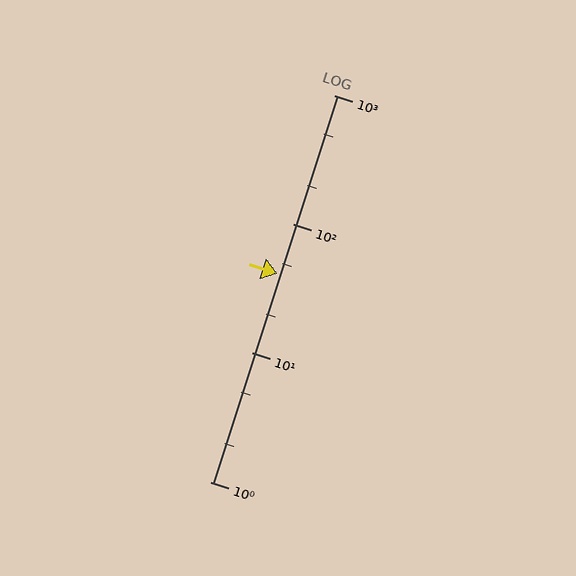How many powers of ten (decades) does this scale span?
The scale spans 3 decades, from 1 to 1000.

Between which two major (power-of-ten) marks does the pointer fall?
The pointer is between 10 and 100.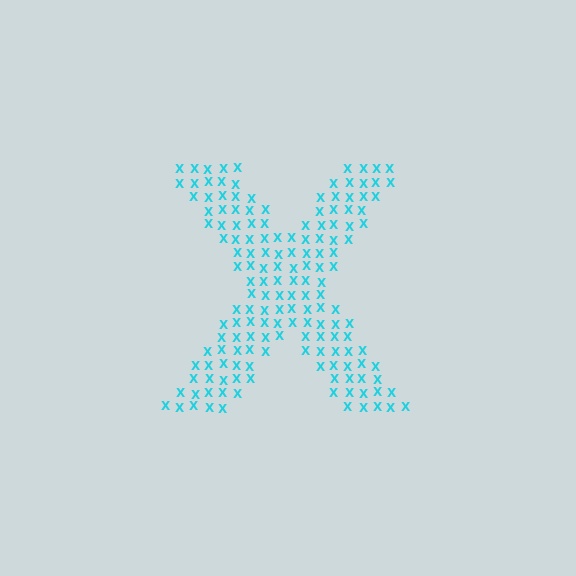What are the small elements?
The small elements are letter X's.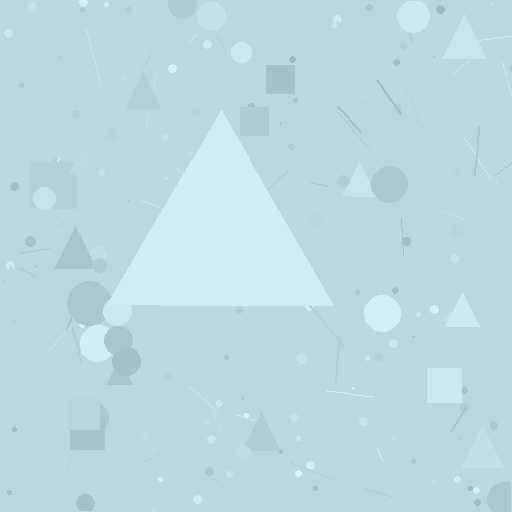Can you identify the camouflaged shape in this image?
The camouflaged shape is a triangle.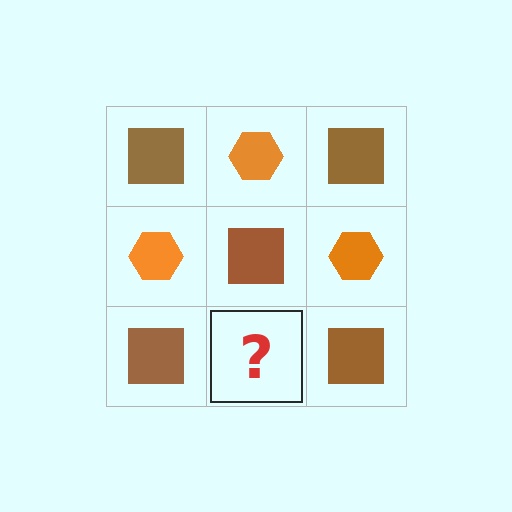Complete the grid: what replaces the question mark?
The question mark should be replaced with an orange hexagon.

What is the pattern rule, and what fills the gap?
The rule is that it alternates brown square and orange hexagon in a checkerboard pattern. The gap should be filled with an orange hexagon.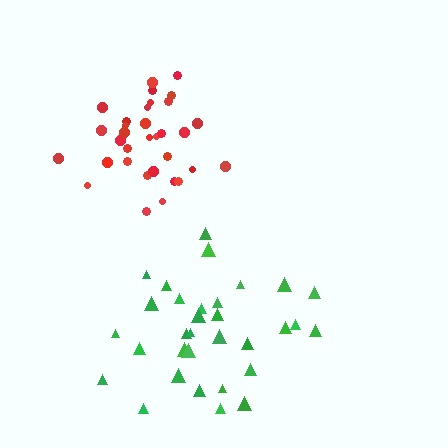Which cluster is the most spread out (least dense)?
Green.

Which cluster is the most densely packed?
Red.